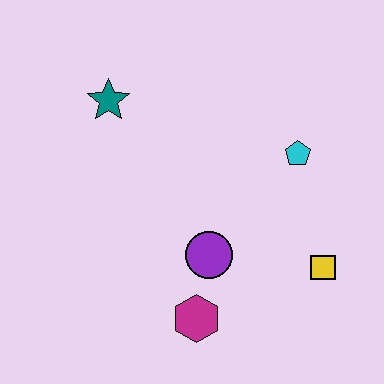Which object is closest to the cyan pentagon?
The yellow square is closest to the cyan pentagon.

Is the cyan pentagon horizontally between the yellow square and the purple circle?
Yes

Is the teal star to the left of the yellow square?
Yes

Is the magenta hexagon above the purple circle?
No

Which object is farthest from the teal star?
The yellow square is farthest from the teal star.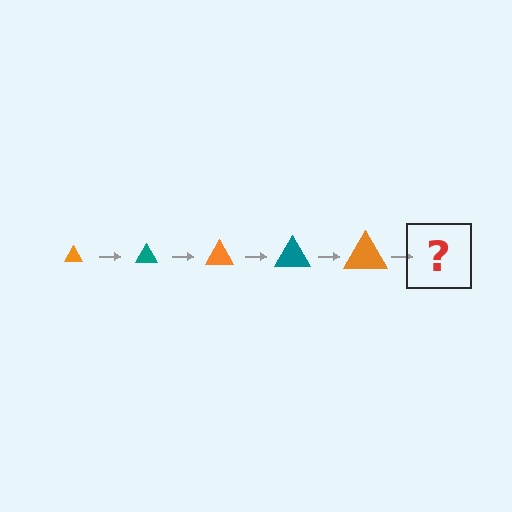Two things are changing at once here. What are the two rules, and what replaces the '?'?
The two rules are that the triangle grows larger each step and the color cycles through orange and teal. The '?' should be a teal triangle, larger than the previous one.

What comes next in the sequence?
The next element should be a teal triangle, larger than the previous one.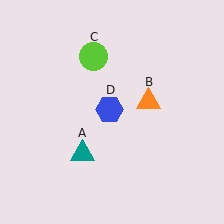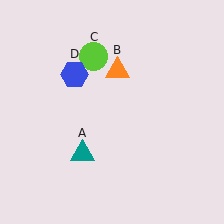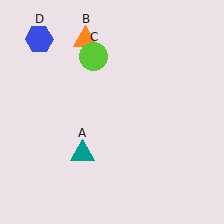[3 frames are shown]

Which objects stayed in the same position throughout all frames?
Teal triangle (object A) and lime circle (object C) remained stationary.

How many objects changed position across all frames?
2 objects changed position: orange triangle (object B), blue hexagon (object D).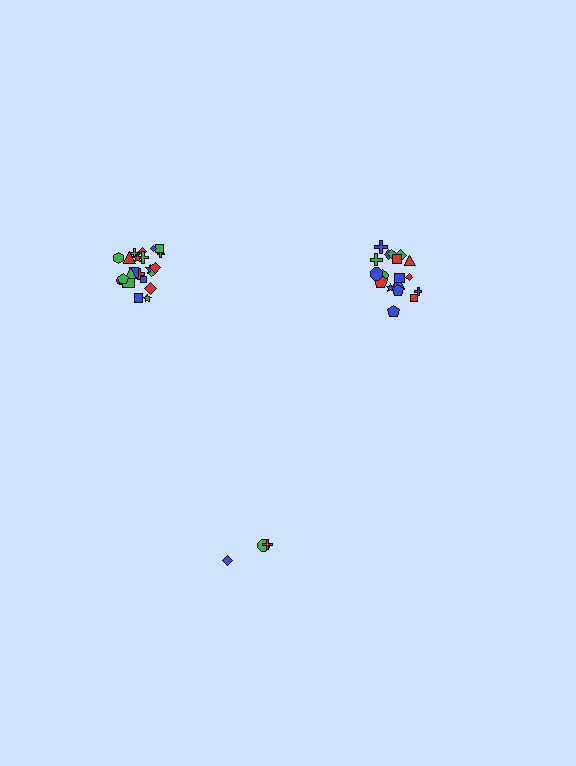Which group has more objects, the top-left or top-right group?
The top-left group.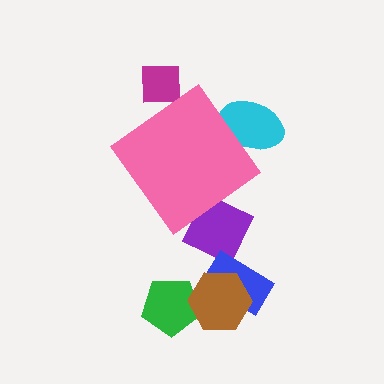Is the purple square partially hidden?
Yes, the purple square is partially hidden behind the pink diamond.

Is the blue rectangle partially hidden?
No, the blue rectangle is fully visible.